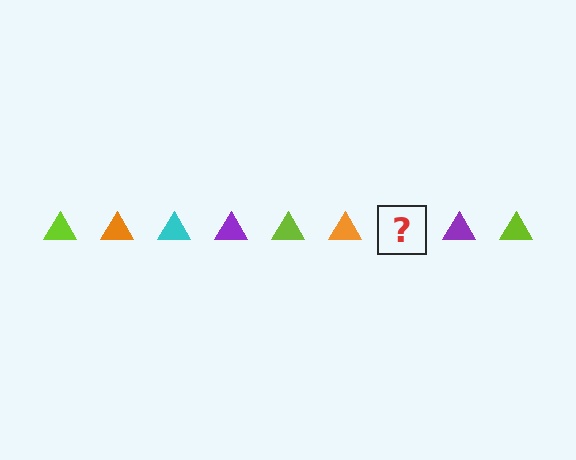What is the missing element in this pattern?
The missing element is a cyan triangle.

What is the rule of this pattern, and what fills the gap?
The rule is that the pattern cycles through lime, orange, cyan, purple triangles. The gap should be filled with a cyan triangle.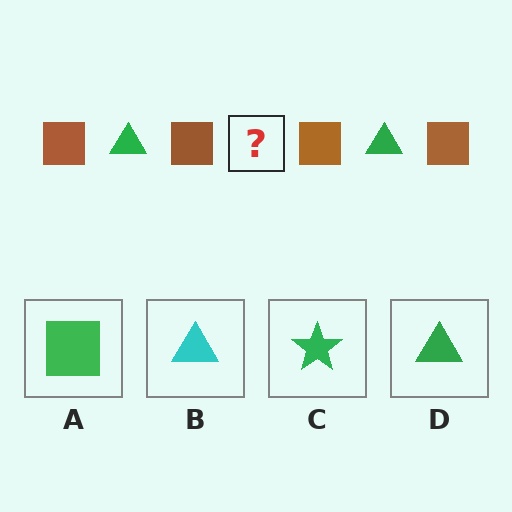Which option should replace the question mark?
Option D.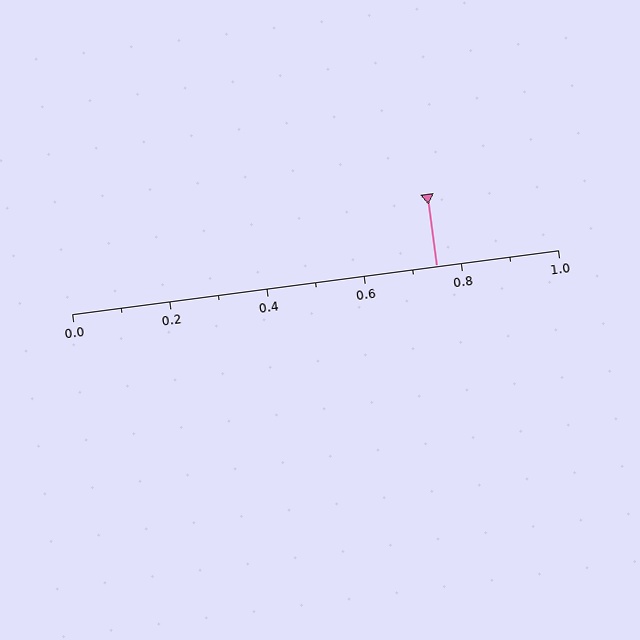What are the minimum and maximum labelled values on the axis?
The axis runs from 0.0 to 1.0.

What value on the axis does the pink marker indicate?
The marker indicates approximately 0.75.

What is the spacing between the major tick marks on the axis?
The major ticks are spaced 0.2 apart.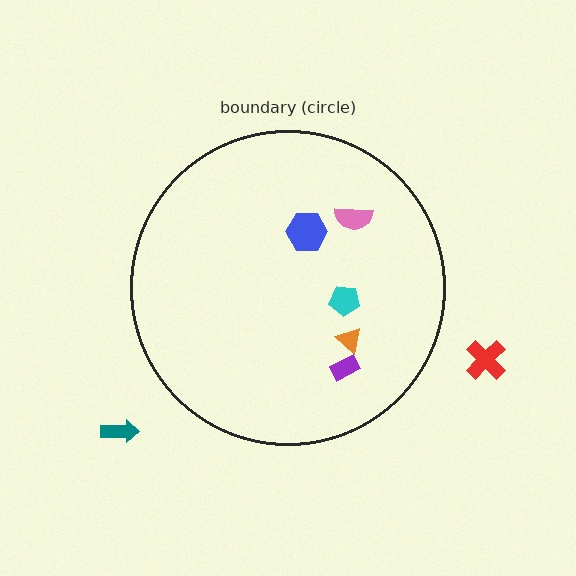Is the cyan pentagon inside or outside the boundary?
Inside.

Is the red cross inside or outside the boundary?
Outside.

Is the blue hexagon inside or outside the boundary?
Inside.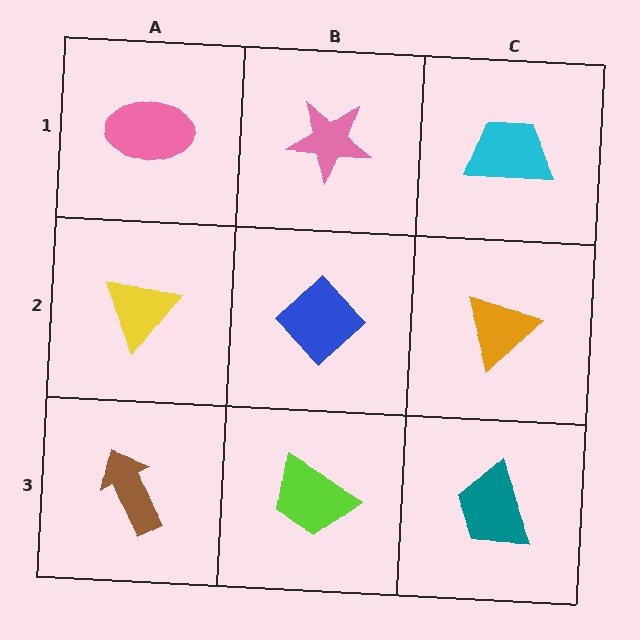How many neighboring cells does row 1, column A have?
2.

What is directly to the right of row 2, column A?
A blue diamond.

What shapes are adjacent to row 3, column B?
A blue diamond (row 2, column B), a brown arrow (row 3, column A), a teal trapezoid (row 3, column C).